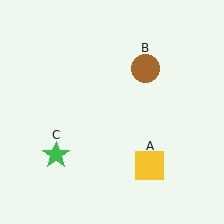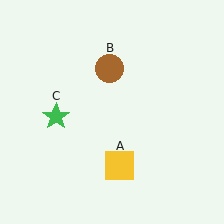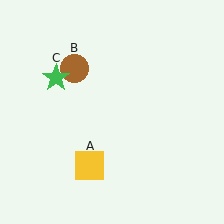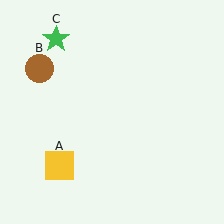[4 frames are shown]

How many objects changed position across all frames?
3 objects changed position: yellow square (object A), brown circle (object B), green star (object C).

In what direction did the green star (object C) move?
The green star (object C) moved up.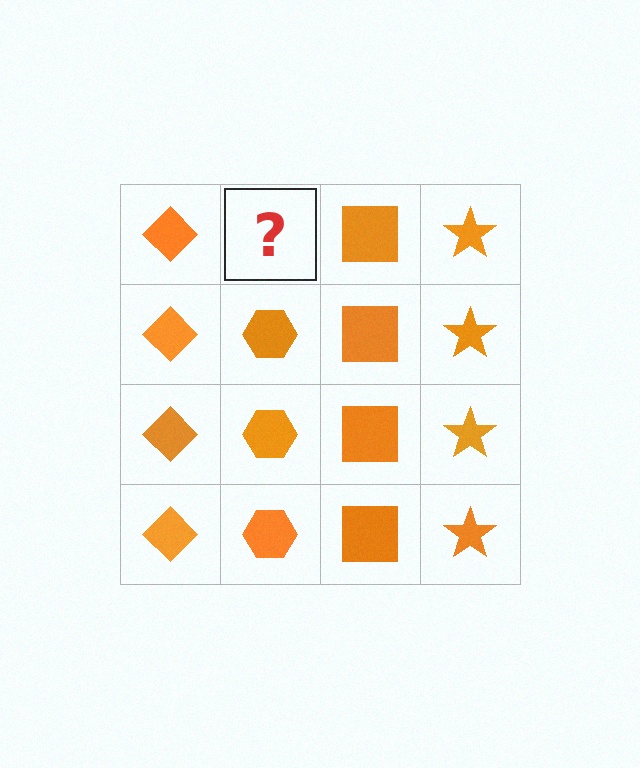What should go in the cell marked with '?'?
The missing cell should contain an orange hexagon.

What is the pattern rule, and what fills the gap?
The rule is that each column has a consistent shape. The gap should be filled with an orange hexagon.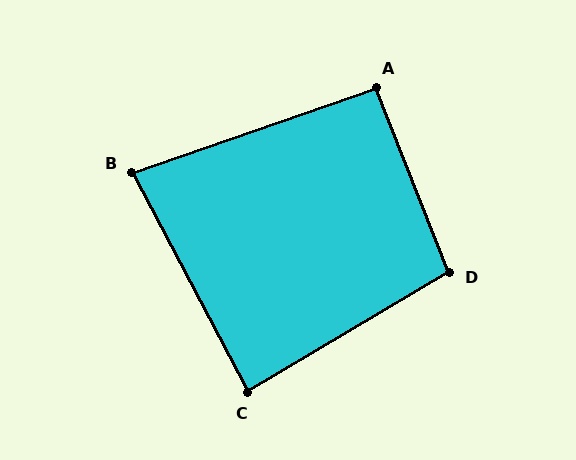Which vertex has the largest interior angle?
D, at approximately 99 degrees.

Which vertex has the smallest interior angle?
B, at approximately 81 degrees.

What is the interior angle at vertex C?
Approximately 87 degrees (approximately right).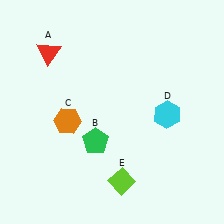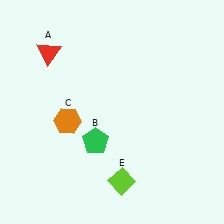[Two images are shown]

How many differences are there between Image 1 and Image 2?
There is 1 difference between the two images.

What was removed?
The cyan hexagon (D) was removed in Image 2.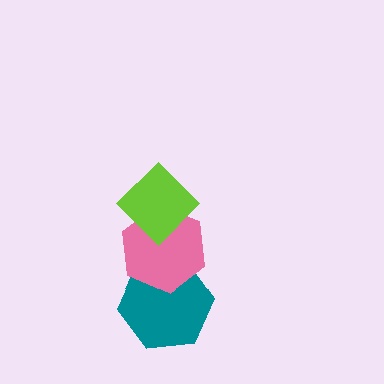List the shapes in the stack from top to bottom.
From top to bottom: the lime diamond, the pink hexagon, the teal hexagon.